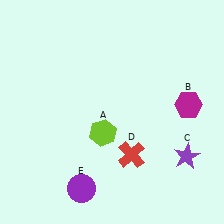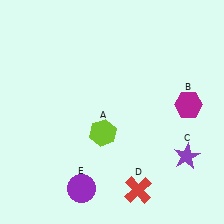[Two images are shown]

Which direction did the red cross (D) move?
The red cross (D) moved down.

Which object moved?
The red cross (D) moved down.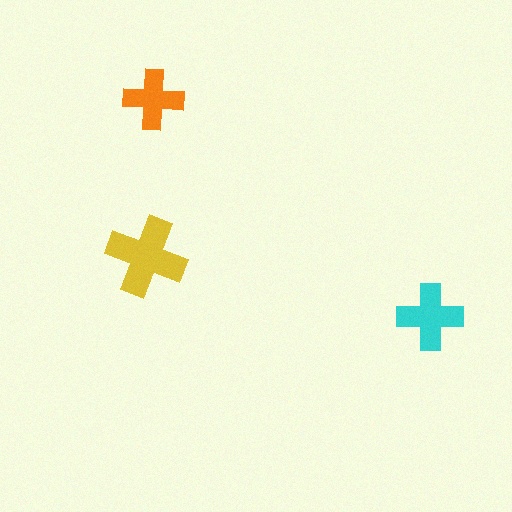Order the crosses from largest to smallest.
the yellow one, the cyan one, the orange one.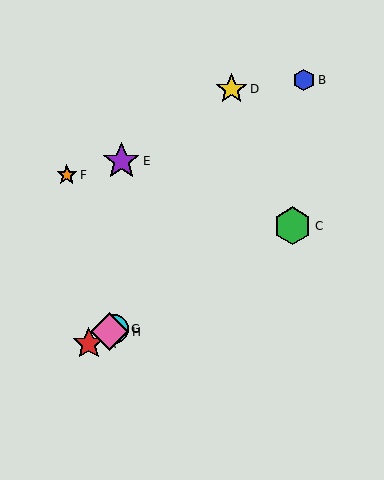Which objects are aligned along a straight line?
Objects A, C, G, H are aligned along a straight line.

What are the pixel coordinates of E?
Object E is at (121, 161).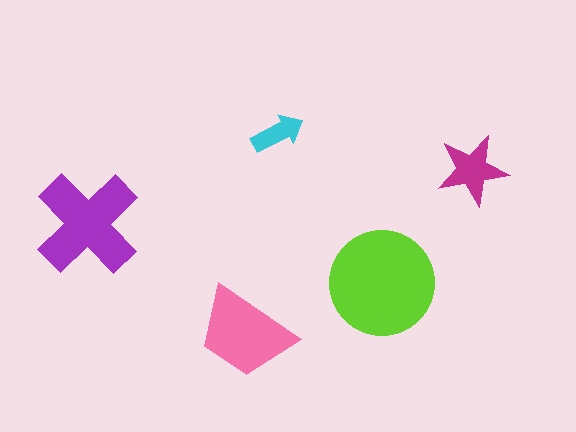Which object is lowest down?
The pink trapezoid is bottommost.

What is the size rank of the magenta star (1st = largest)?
4th.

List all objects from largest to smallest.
The lime circle, the purple cross, the pink trapezoid, the magenta star, the cyan arrow.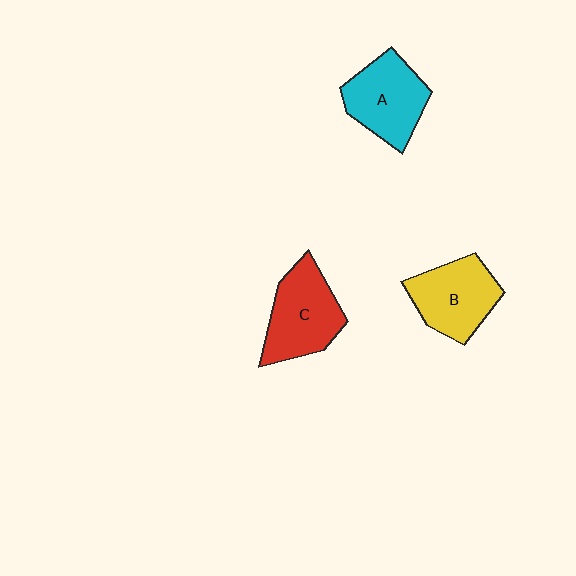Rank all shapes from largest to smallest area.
From largest to smallest: C (red), A (cyan), B (yellow).